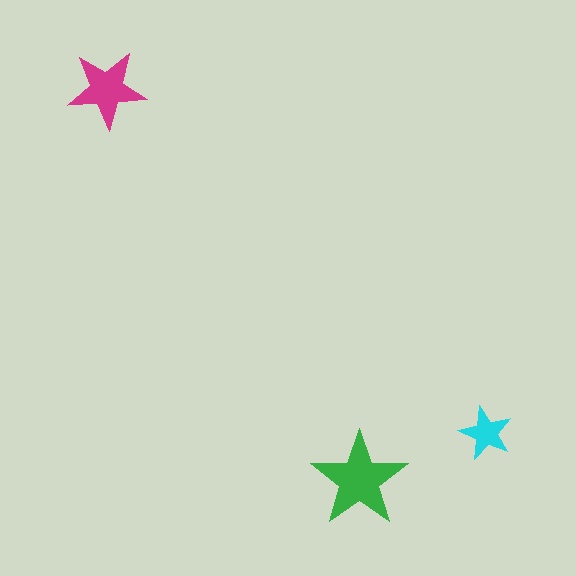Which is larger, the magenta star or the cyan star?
The magenta one.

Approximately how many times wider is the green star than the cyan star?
About 2 times wider.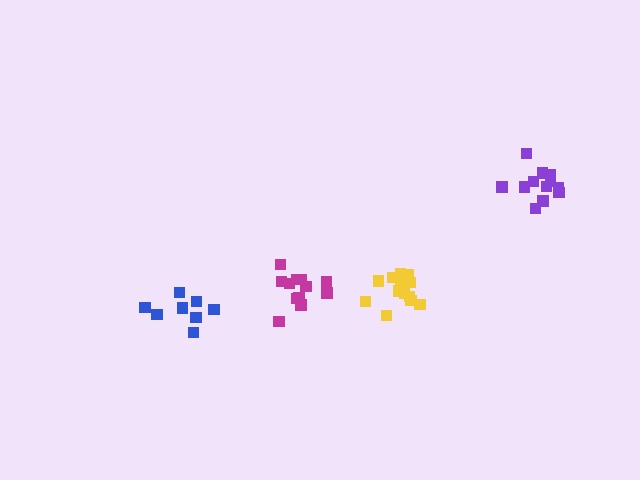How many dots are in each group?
Group 1: 8 dots, Group 2: 12 dots, Group 3: 13 dots, Group 4: 12 dots (45 total).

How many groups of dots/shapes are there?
There are 4 groups.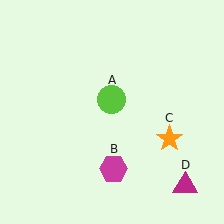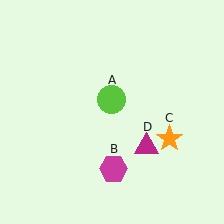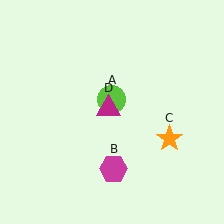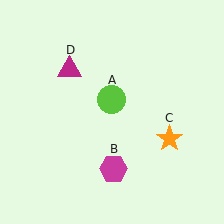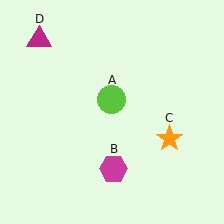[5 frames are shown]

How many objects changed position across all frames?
1 object changed position: magenta triangle (object D).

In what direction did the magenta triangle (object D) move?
The magenta triangle (object D) moved up and to the left.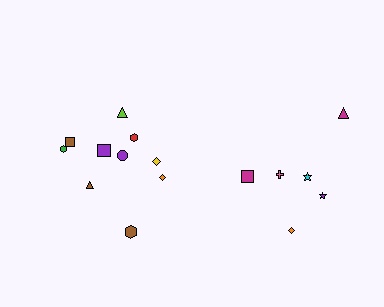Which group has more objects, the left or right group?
The left group.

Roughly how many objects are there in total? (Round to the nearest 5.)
Roughly 15 objects in total.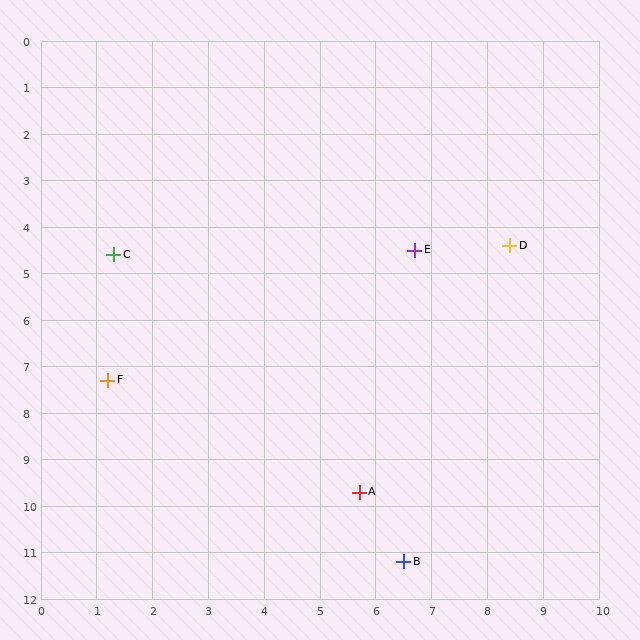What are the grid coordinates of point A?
Point A is at approximately (5.7, 9.7).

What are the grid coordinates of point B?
Point B is at approximately (6.5, 11.2).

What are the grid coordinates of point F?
Point F is at approximately (1.2, 7.3).